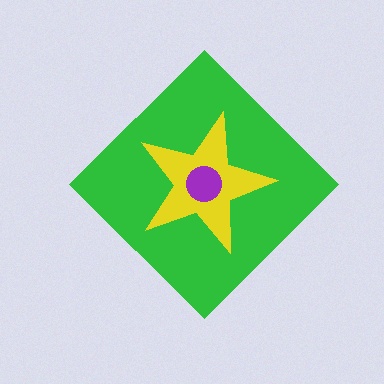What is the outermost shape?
The green diamond.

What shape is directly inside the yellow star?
The purple circle.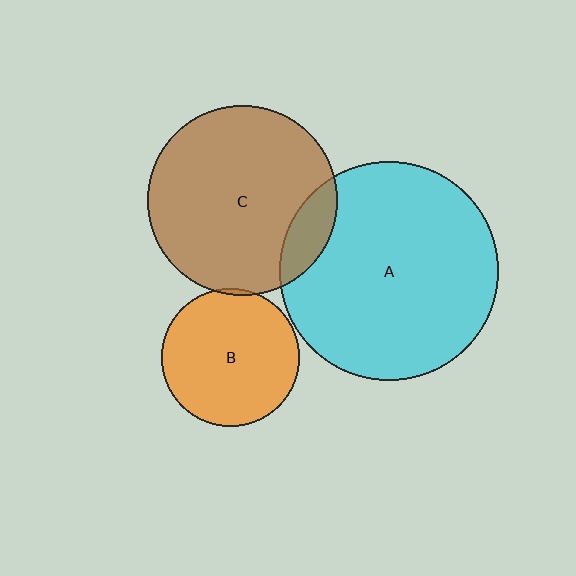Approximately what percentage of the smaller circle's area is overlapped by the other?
Approximately 5%.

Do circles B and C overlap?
Yes.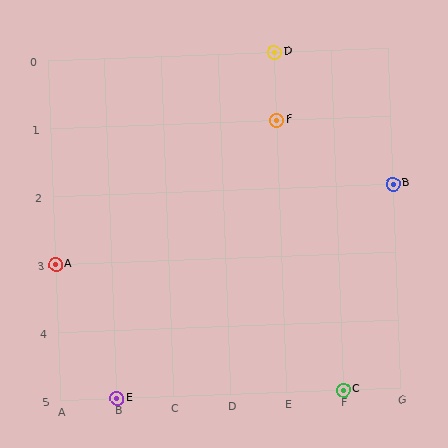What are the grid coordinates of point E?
Point E is at grid coordinates (B, 5).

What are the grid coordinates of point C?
Point C is at grid coordinates (F, 5).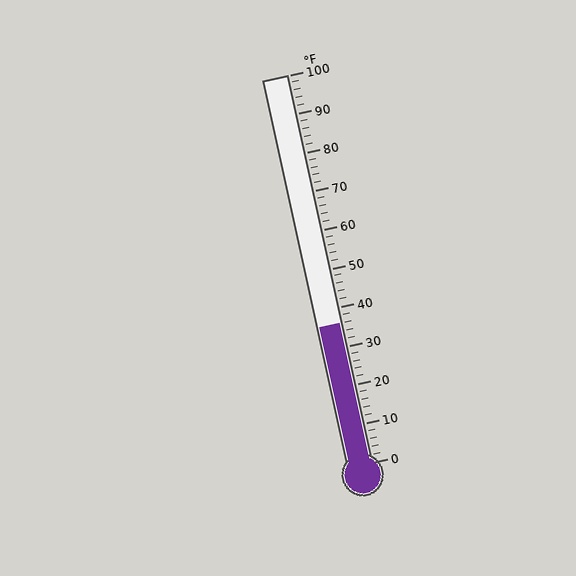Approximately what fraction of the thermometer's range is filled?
The thermometer is filled to approximately 35% of its range.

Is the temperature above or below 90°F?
The temperature is below 90°F.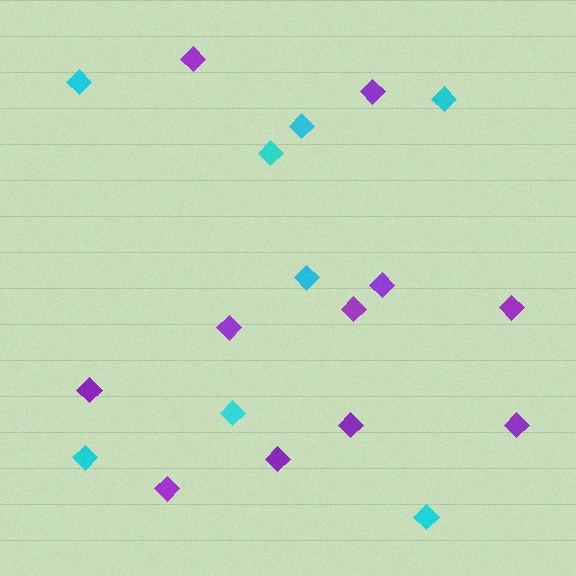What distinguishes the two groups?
There are 2 groups: one group of cyan diamonds (8) and one group of purple diamonds (11).